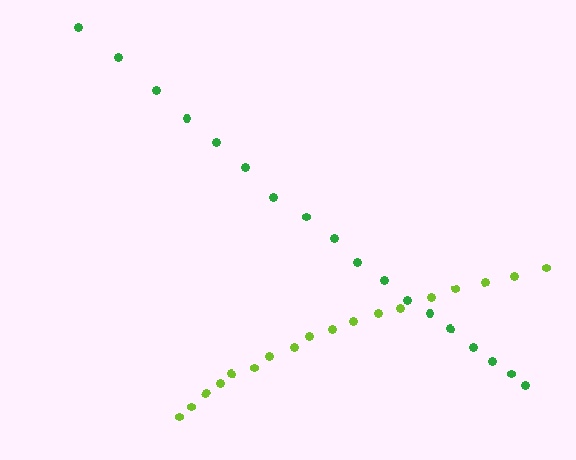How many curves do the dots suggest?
There are 2 distinct paths.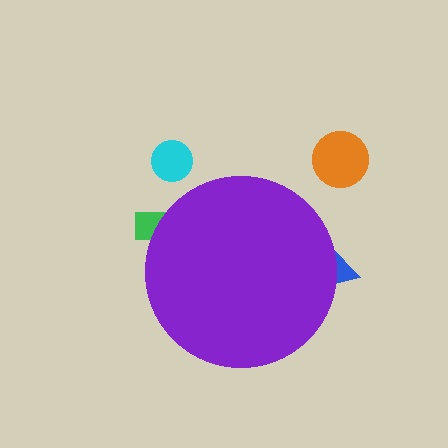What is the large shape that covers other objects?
A purple circle.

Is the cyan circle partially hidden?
No, the cyan circle is fully visible.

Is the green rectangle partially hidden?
Yes, the green rectangle is partially hidden behind the purple circle.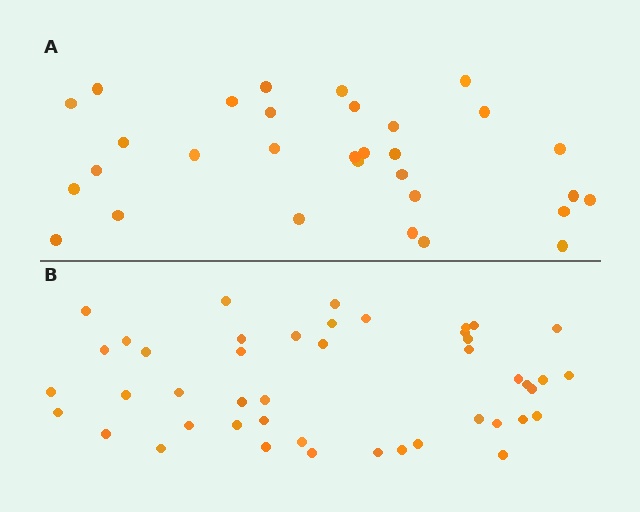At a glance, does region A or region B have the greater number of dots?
Region B (the bottom region) has more dots.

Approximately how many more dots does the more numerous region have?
Region B has approximately 15 more dots than region A.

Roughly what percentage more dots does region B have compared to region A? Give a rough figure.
About 45% more.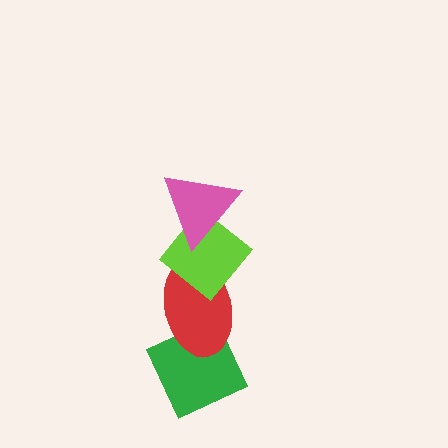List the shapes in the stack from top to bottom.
From top to bottom: the pink triangle, the lime diamond, the red ellipse, the green diamond.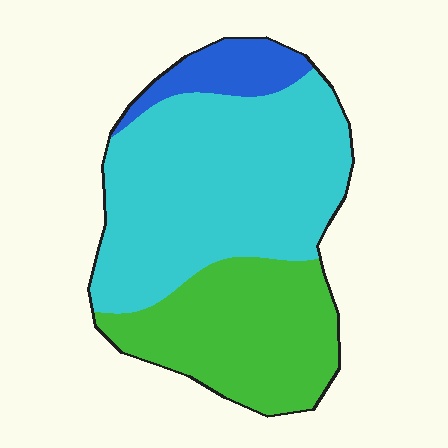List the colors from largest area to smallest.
From largest to smallest: cyan, green, blue.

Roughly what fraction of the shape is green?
Green covers 33% of the shape.